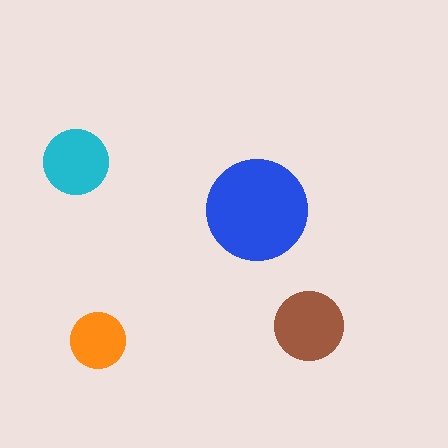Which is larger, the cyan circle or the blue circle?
The blue one.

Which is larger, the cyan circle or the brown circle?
The brown one.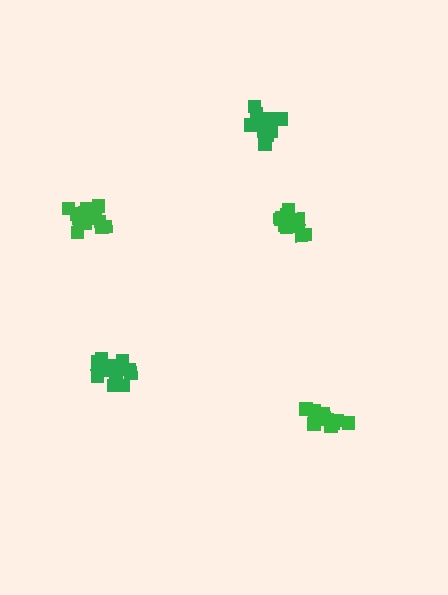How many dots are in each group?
Group 1: 10 dots, Group 2: 13 dots, Group 3: 14 dots, Group 4: 10 dots, Group 5: 15 dots (62 total).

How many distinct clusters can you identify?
There are 5 distinct clusters.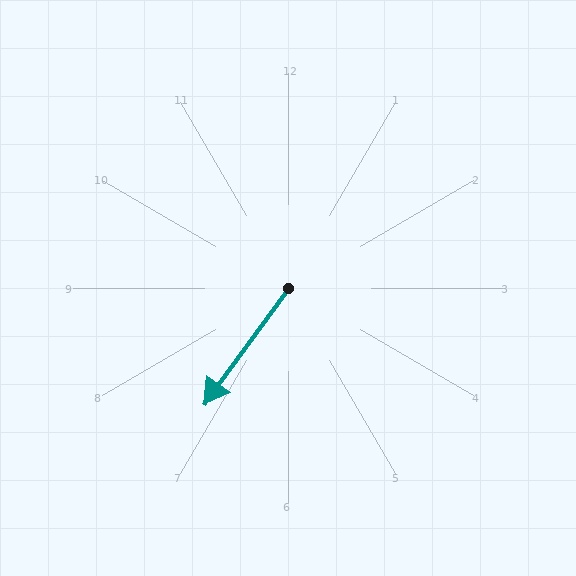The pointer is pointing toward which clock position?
Roughly 7 o'clock.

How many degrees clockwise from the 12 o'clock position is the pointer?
Approximately 216 degrees.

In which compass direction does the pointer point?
Southwest.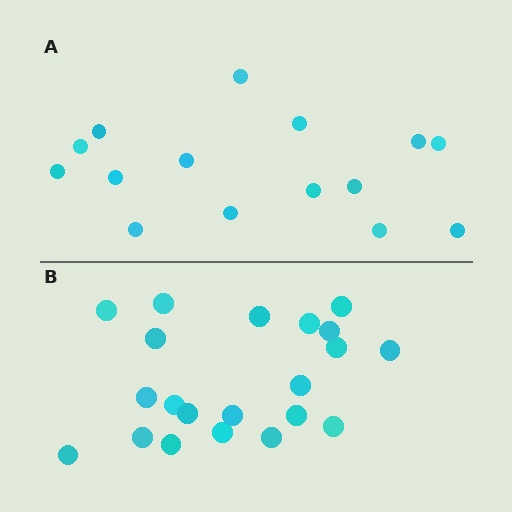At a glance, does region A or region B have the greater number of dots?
Region B (the bottom region) has more dots.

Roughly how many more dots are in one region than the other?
Region B has about 6 more dots than region A.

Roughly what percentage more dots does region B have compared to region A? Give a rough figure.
About 40% more.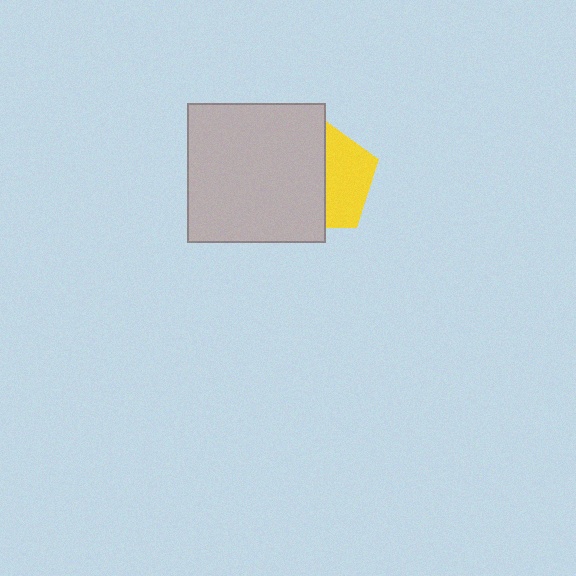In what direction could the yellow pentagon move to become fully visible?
The yellow pentagon could move right. That would shift it out from behind the light gray square entirely.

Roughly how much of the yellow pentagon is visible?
A small part of it is visible (roughly 44%).